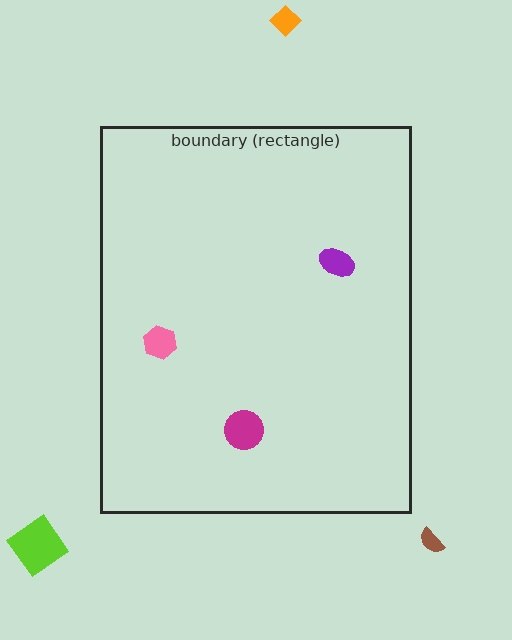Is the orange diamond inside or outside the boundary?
Outside.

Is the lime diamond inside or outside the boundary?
Outside.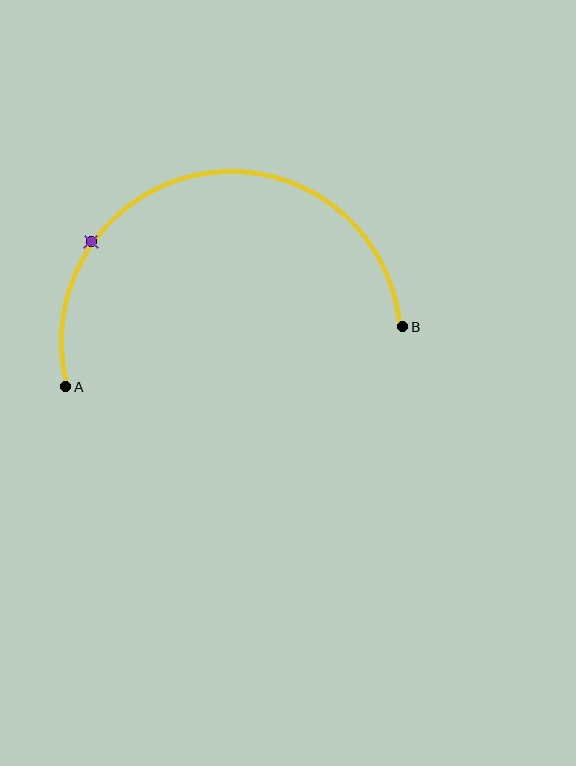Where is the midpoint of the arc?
The arc midpoint is the point on the curve farthest from the straight line joining A and B. It sits above that line.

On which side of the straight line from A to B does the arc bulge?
The arc bulges above the straight line connecting A and B.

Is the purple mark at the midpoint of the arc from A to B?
No. The purple mark lies on the arc but is closer to endpoint A. The arc midpoint would be at the point on the curve equidistant along the arc from both A and B.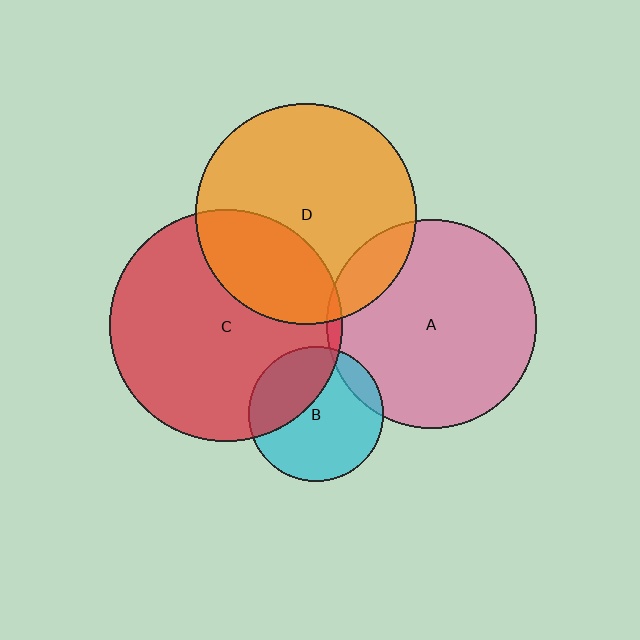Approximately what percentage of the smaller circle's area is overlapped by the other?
Approximately 35%.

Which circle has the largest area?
Circle C (red).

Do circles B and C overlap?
Yes.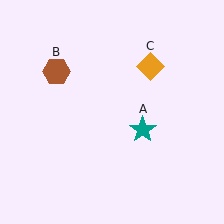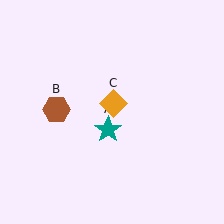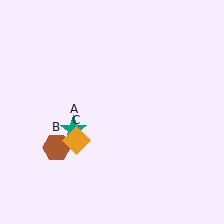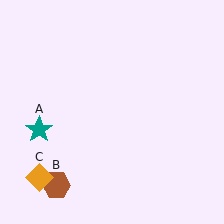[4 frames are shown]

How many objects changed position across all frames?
3 objects changed position: teal star (object A), brown hexagon (object B), orange diamond (object C).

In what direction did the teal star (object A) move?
The teal star (object A) moved left.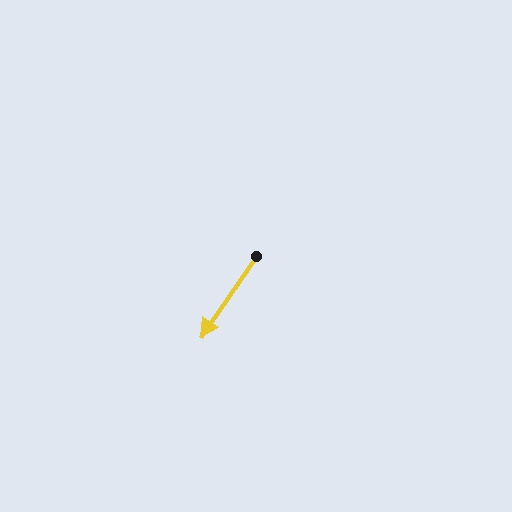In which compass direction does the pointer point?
Southwest.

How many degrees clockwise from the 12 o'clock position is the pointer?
Approximately 214 degrees.